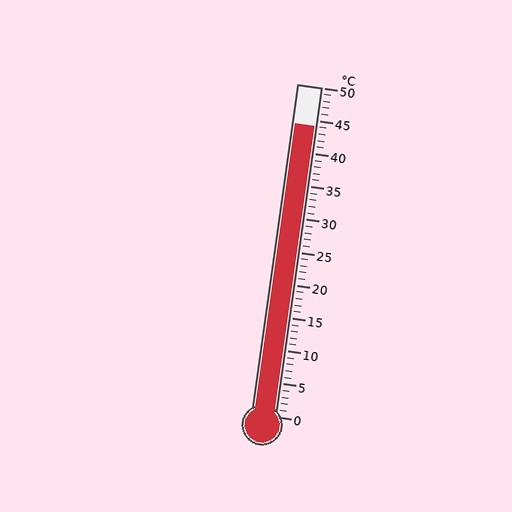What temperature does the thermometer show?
The thermometer shows approximately 44°C.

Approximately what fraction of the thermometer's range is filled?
The thermometer is filled to approximately 90% of its range.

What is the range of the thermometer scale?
The thermometer scale ranges from 0°C to 50°C.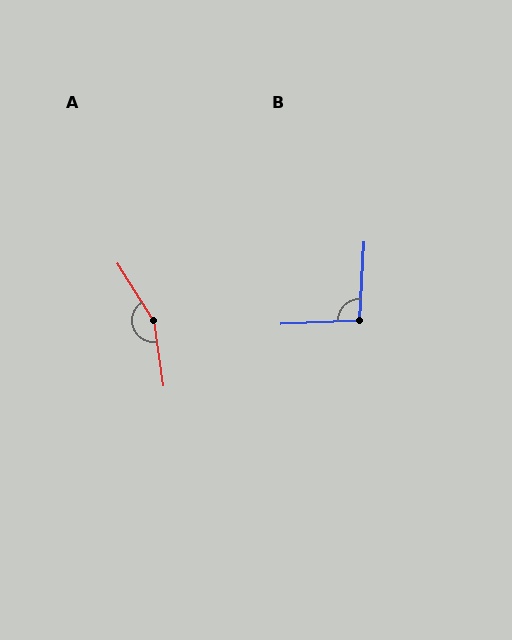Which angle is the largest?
A, at approximately 156 degrees.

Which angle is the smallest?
B, at approximately 95 degrees.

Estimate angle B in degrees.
Approximately 95 degrees.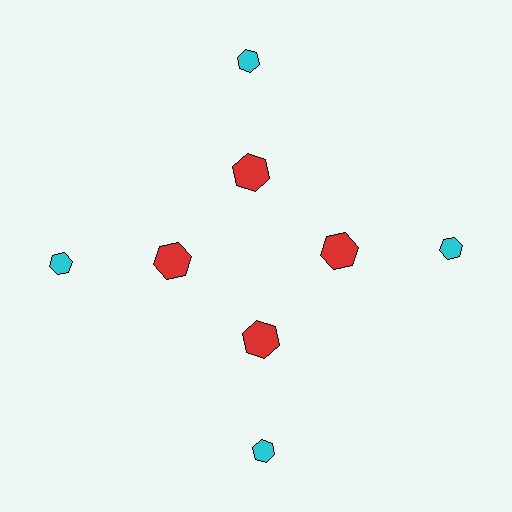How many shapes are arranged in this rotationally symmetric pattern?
There are 8 shapes, arranged in 4 groups of 2.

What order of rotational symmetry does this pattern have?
This pattern has 4-fold rotational symmetry.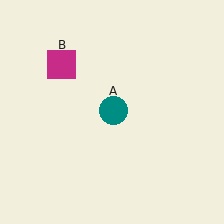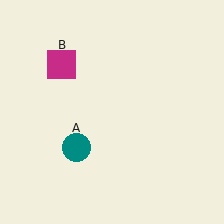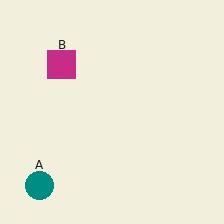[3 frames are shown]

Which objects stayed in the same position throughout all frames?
Magenta square (object B) remained stationary.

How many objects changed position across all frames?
1 object changed position: teal circle (object A).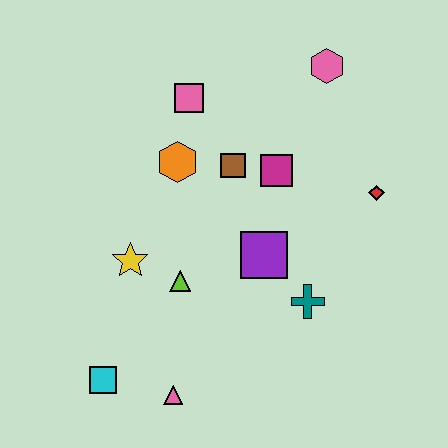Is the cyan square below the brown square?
Yes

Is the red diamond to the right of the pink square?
Yes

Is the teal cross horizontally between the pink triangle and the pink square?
No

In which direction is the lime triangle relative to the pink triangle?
The lime triangle is above the pink triangle.